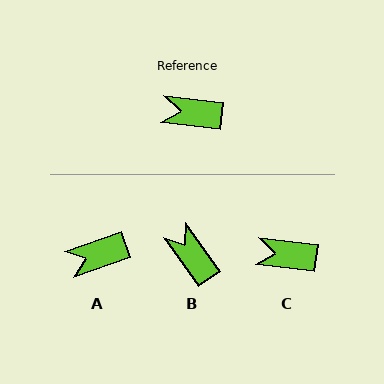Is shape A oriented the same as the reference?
No, it is off by about 26 degrees.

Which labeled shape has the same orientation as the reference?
C.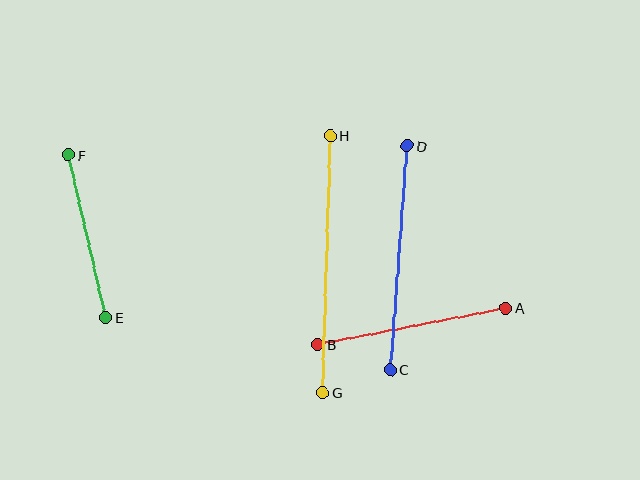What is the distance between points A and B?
The distance is approximately 192 pixels.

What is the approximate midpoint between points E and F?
The midpoint is at approximately (87, 236) pixels.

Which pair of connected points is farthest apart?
Points G and H are farthest apart.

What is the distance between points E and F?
The distance is approximately 167 pixels.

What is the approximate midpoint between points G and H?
The midpoint is at approximately (326, 264) pixels.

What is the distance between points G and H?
The distance is approximately 257 pixels.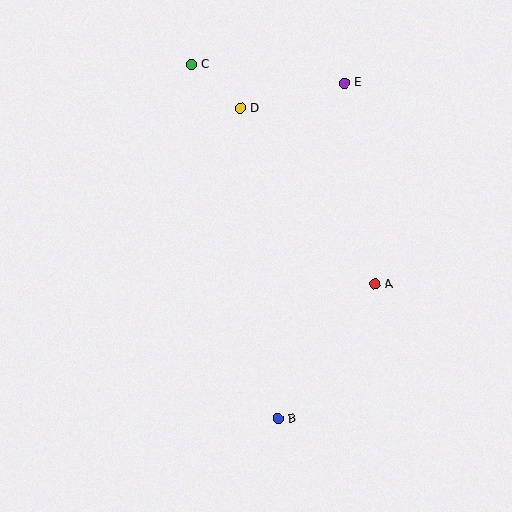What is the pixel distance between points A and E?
The distance between A and E is 204 pixels.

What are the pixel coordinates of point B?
Point B is at (278, 419).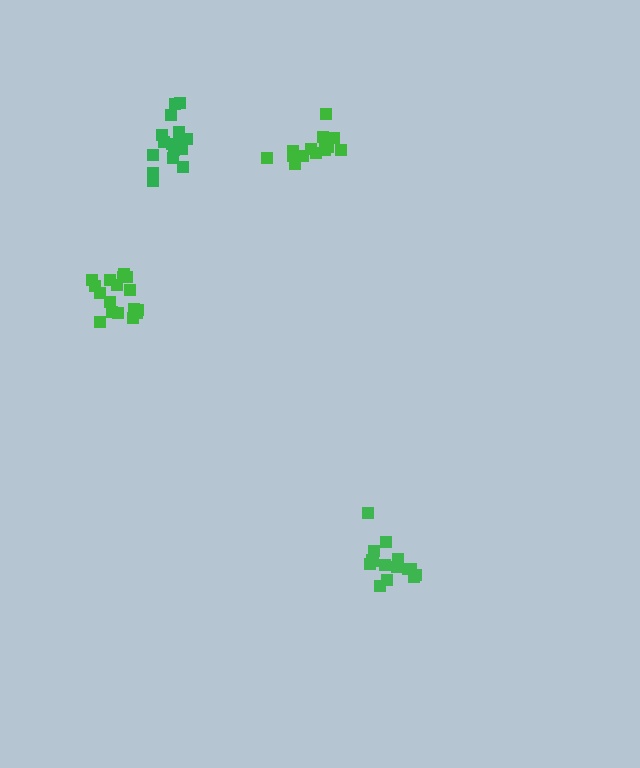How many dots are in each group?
Group 1: 15 dots, Group 2: 15 dots, Group 3: 16 dots, Group 4: 17 dots (63 total).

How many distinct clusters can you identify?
There are 4 distinct clusters.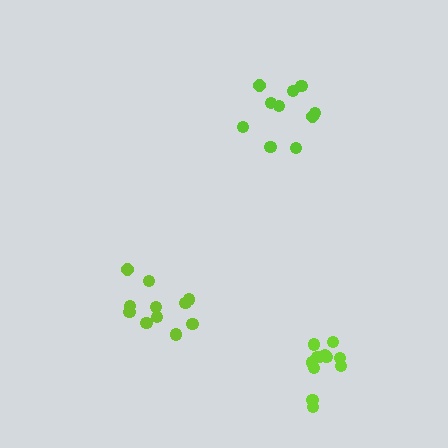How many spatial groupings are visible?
There are 3 spatial groupings.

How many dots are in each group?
Group 1: 11 dots, Group 2: 10 dots, Group 3: 12 dots (33 total).